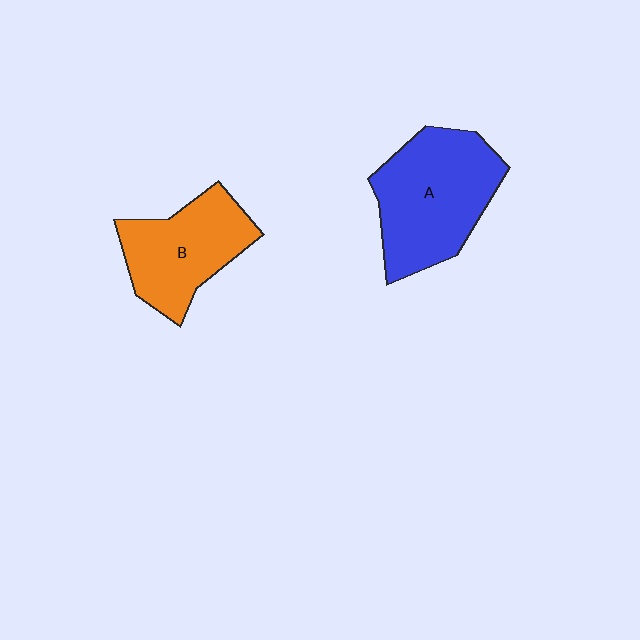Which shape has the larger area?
Shape A (blue).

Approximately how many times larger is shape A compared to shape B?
Approximately 1.3 times.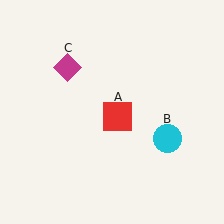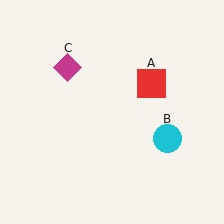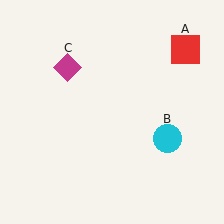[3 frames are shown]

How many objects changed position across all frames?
1 object changed position: red square (object A).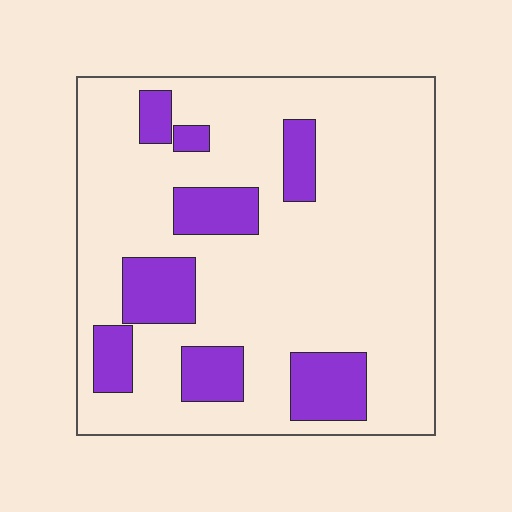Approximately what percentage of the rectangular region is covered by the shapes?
Approximately 20%.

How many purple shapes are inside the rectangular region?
8.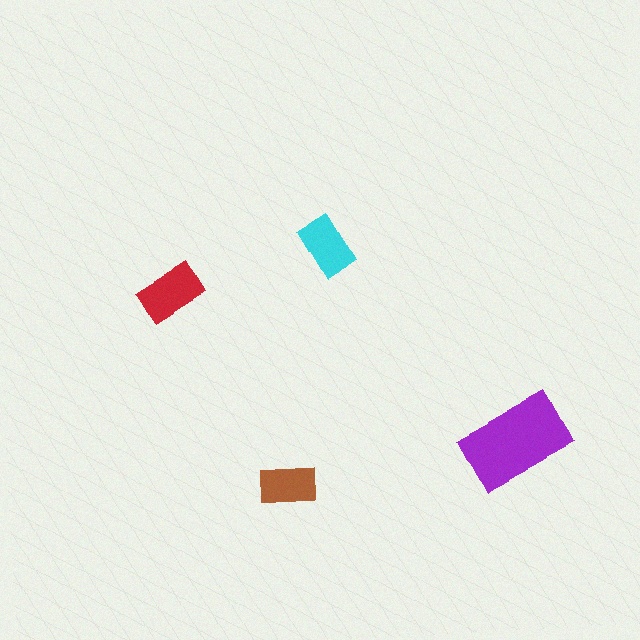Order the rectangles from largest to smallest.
the purple one, the red one, the cyan one, the brown one.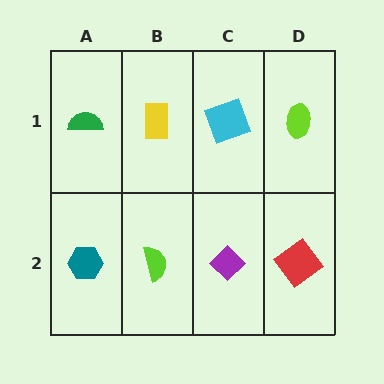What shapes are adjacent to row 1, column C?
A purple diamond (row 2, column C), a yellow rectangle (row 1, column B), a lime ellipse (row 1, column D).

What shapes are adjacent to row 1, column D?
A red diamond (row 2, column D), a cyan square (row 1, column C).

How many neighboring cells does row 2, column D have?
2.